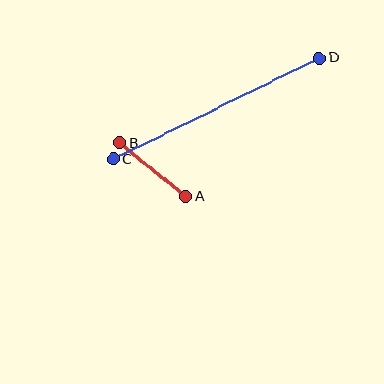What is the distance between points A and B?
The distance is approximately 85 pixels.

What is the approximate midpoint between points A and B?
The midpoint is at approximately (153, 170) pixels.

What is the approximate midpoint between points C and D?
The midpoint is at approximately (216, 108) pixels.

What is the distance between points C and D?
The distance is approximately 229 pixels.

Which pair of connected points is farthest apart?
Points C and D are farthest apart.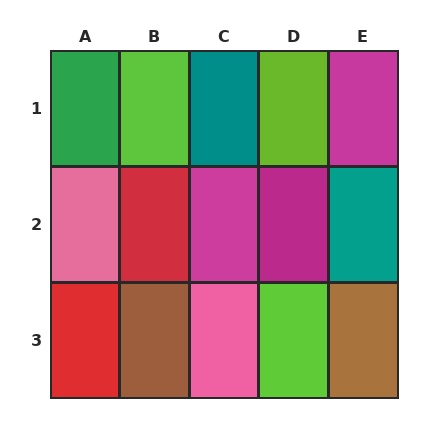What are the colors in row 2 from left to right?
Pink, red, magenta, magenta, teal.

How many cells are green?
1 cell is green.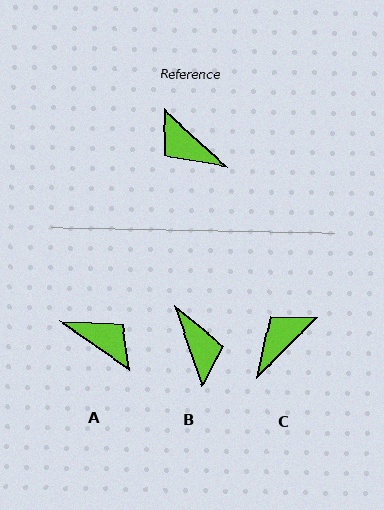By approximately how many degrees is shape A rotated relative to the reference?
Approximately 173 degrees clockwise.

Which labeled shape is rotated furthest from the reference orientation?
A, about 173 degrees away.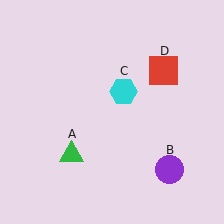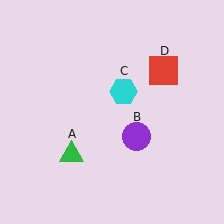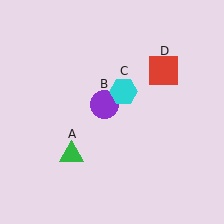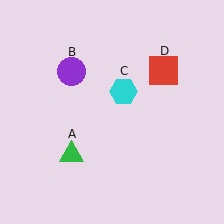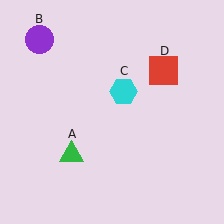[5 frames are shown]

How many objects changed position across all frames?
1 object changed position: purple circle (object B).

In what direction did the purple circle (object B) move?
The purple circle (object B) moved up and to the left.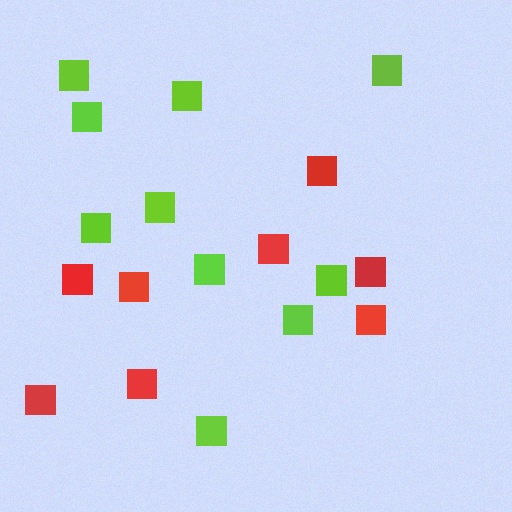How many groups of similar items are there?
There are 2 groups: one group of lime squares (10) and one group of red squares (8).